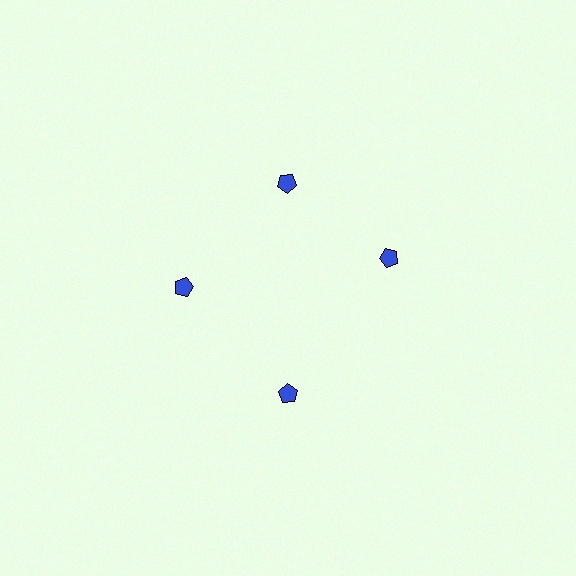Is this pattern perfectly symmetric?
No. The 4 blue pentagons are arranged in a ring, but one element near the 3 o'clock position is rotated out of alignment along the ring, breaking the 4-fold rotational symmetry.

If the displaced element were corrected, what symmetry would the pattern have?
It would have 4-fold rotational symmetry — the pattern would map onto itself every 90 degrees.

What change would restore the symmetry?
The symmetry would be restored by rotating it back into even spacing with its neighbors so that all 4 pentagons sit at equal angles and equal distance from the center.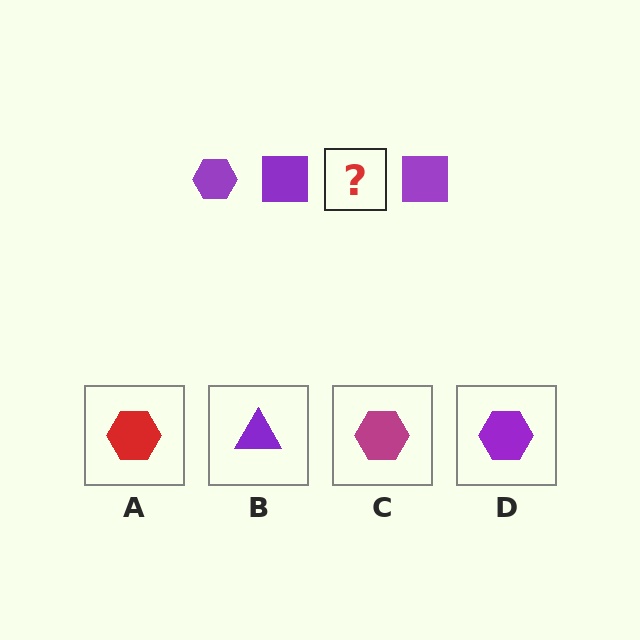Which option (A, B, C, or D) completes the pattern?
D.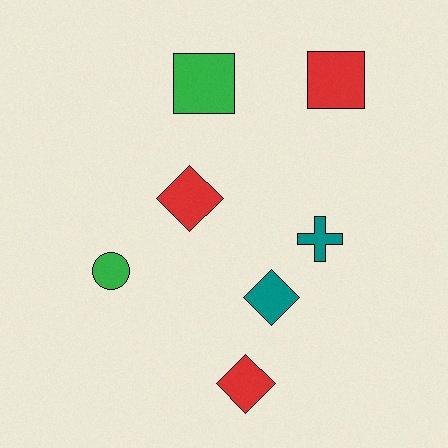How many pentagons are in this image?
There are no pentagons.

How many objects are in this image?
There are 7 objects.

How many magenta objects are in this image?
There are no magenta objects.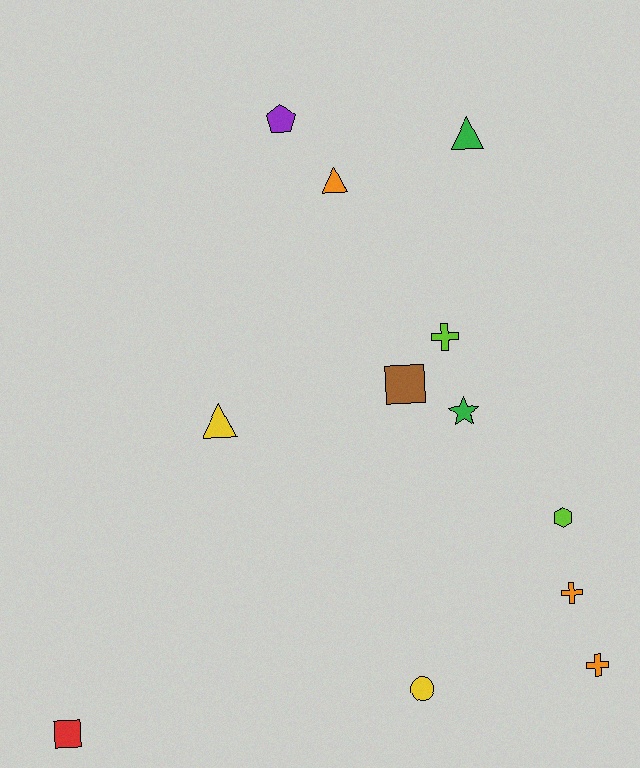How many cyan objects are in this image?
There are no cyan objects.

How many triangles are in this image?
There are 3 triangles.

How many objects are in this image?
There are 12 objects.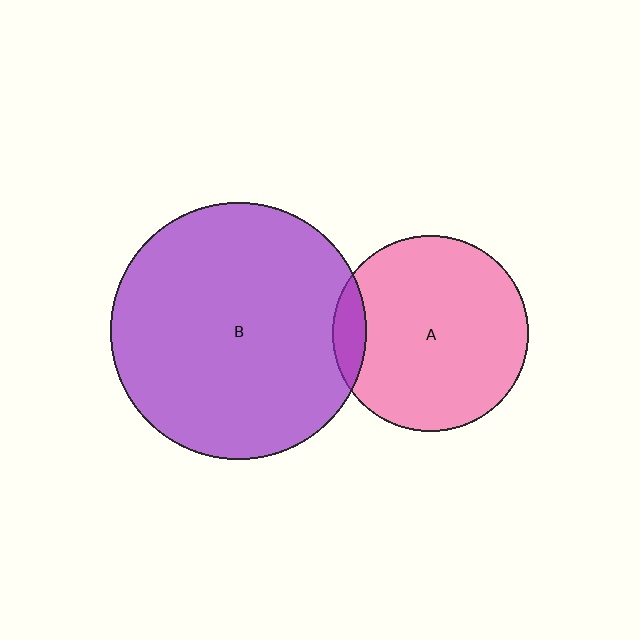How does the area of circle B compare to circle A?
Approximately 1.7 times.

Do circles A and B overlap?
Yes.